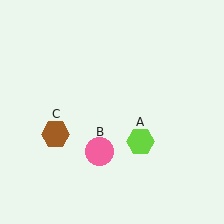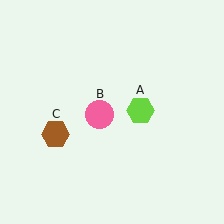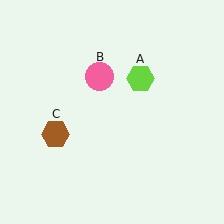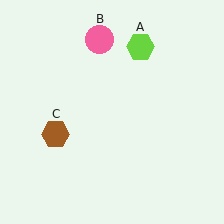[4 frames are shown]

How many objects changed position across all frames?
2 objects changed position: lime hexagon (object A), pink circle (object B).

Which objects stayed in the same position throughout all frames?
Brown hexagon (object C) remained stationary.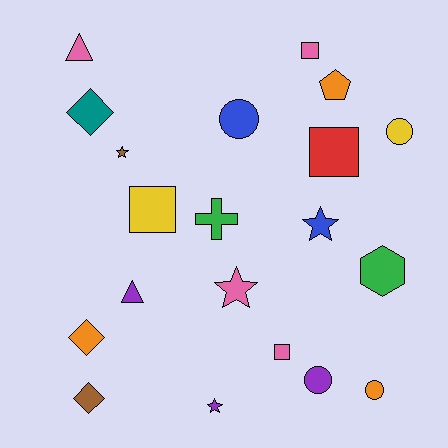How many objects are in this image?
There are 20 objects.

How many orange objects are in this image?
There are 3 orange objects.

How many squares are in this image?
There are 4 squares.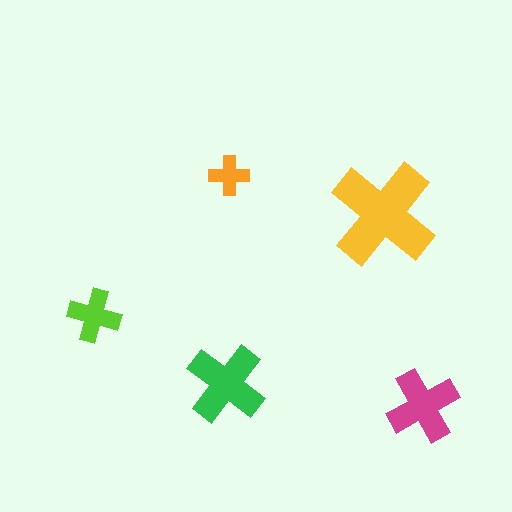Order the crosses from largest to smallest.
the yellow one, the green one, the magenta one, the lime one, the orange one.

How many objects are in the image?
There are 5 objects in the image.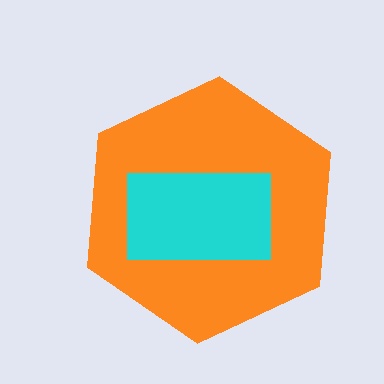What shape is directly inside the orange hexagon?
The cyan rectangle.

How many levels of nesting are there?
2.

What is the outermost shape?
The orange hexagon.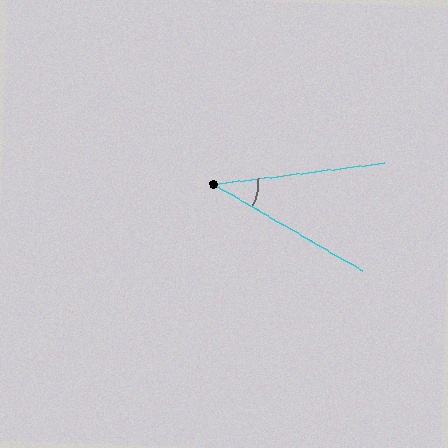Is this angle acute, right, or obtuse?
It is acute.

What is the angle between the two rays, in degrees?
Approximately 37 degrees.